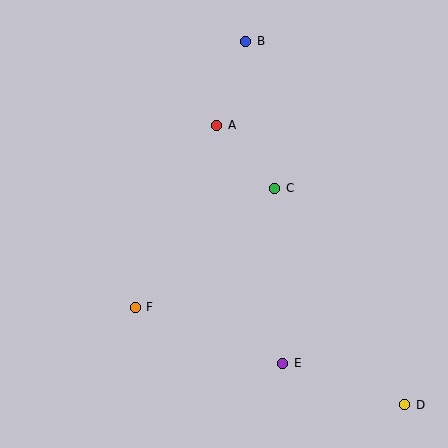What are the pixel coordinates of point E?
Point E is at (283, 363).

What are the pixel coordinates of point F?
Point F is at (135, 307).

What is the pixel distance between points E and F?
The distance between E and F is 158 pixels.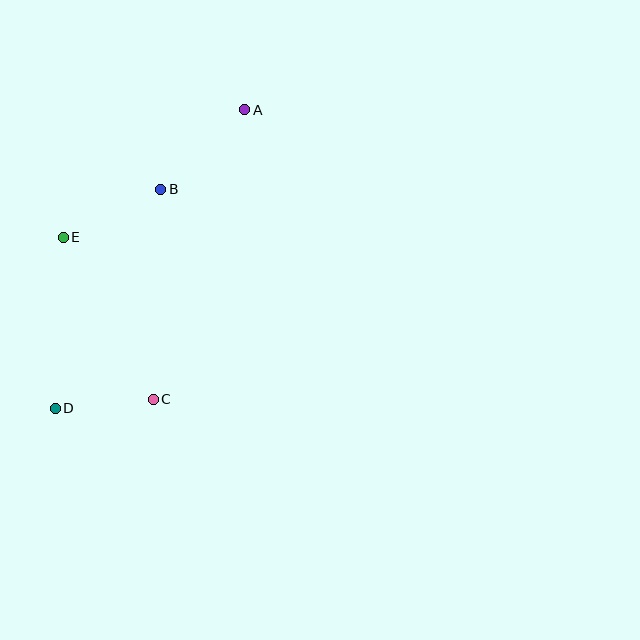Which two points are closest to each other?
Points C and D are closest to each other.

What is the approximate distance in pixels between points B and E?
The distance between B and E is approximately 109 pixels.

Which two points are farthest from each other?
Points A and D are farthest from each other.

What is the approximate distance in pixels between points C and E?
The distance between C and E is approximately 185 pixels.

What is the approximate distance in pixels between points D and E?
The distance between D and E is approximately 171 pixels.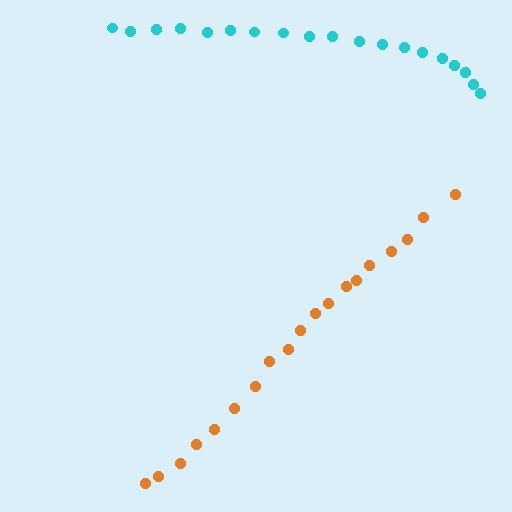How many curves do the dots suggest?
There are 2 distinct paths.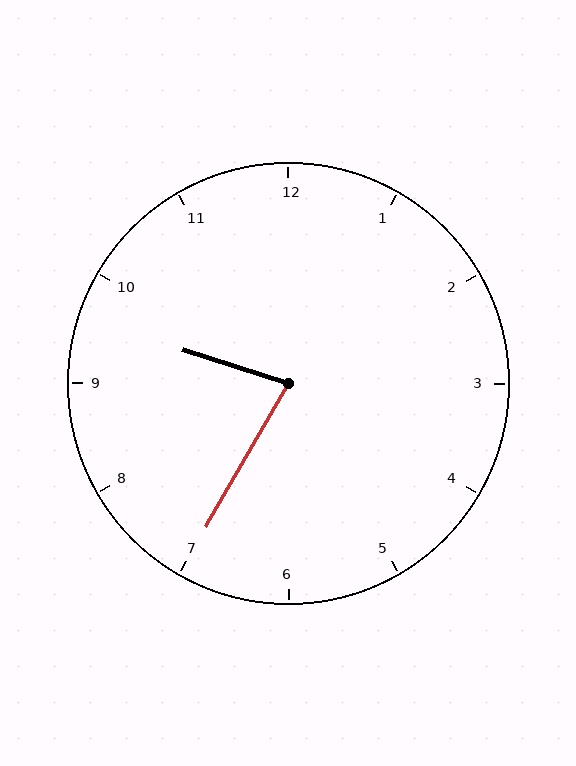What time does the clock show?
9:35.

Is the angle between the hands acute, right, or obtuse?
It is acute.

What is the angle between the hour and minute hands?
Approximately 78 degrees.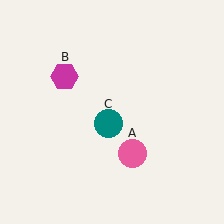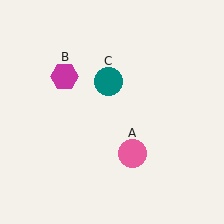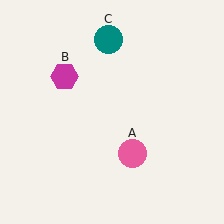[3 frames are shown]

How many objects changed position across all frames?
1 object changed position: teal circle (object C).